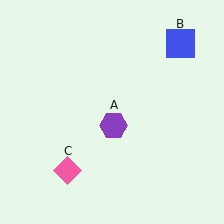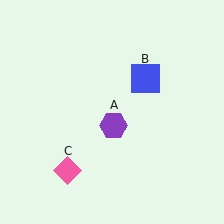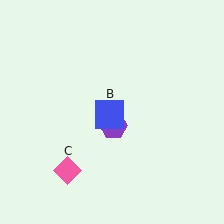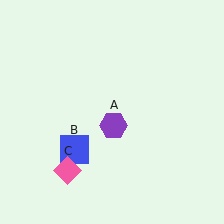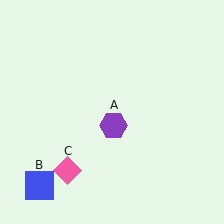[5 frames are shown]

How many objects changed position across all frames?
1 object changed position: blue square (object B).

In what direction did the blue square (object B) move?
The blue square (object B) moved down and to the left.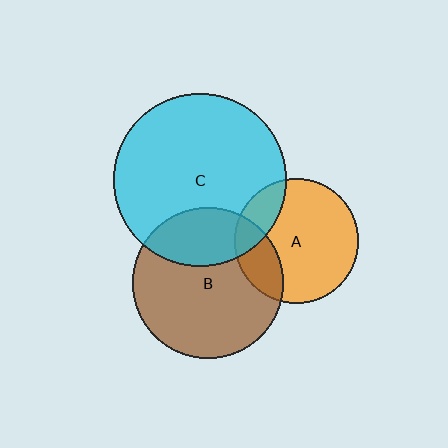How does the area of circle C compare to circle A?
Approximately 1.9 times.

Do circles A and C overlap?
Yes.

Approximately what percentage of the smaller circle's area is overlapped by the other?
Approximately 20%.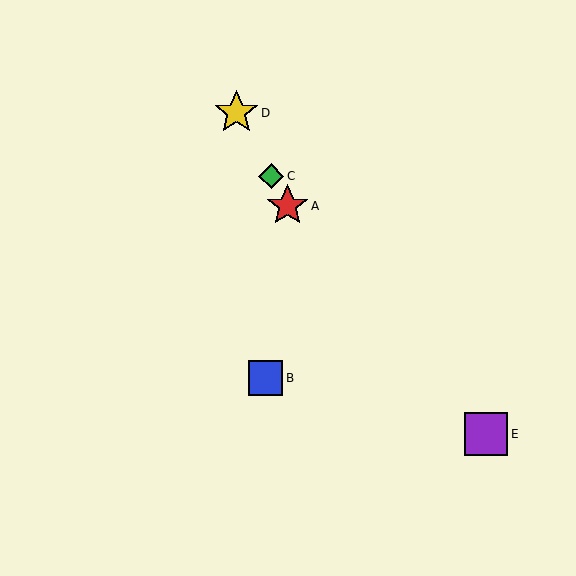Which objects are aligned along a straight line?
Objects A, C, D are aligned along a straight line.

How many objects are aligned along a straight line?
3 objects (A, C, D) are aligned along a straight line.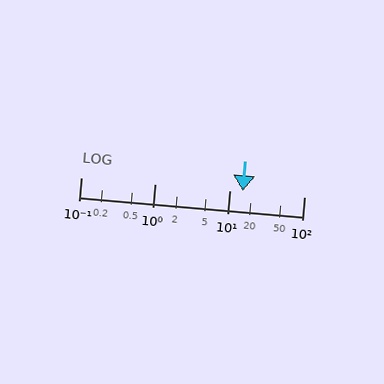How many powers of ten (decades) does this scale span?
The scale spans 3 decades, from 0.1 to 100.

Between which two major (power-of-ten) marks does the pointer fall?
The pointer is between 10 and 100.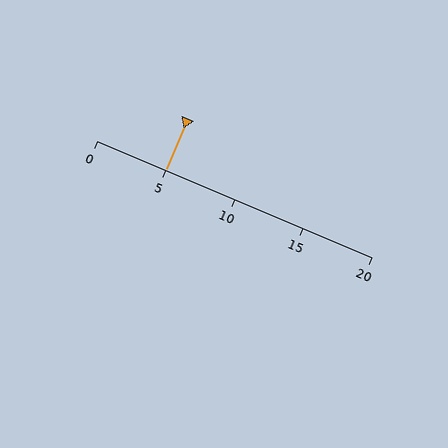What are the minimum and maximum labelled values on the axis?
The axis runs from 0 to 20.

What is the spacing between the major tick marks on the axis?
The major ticks are spaced 5 apart.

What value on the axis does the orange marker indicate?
The marker indicates approximately 5.